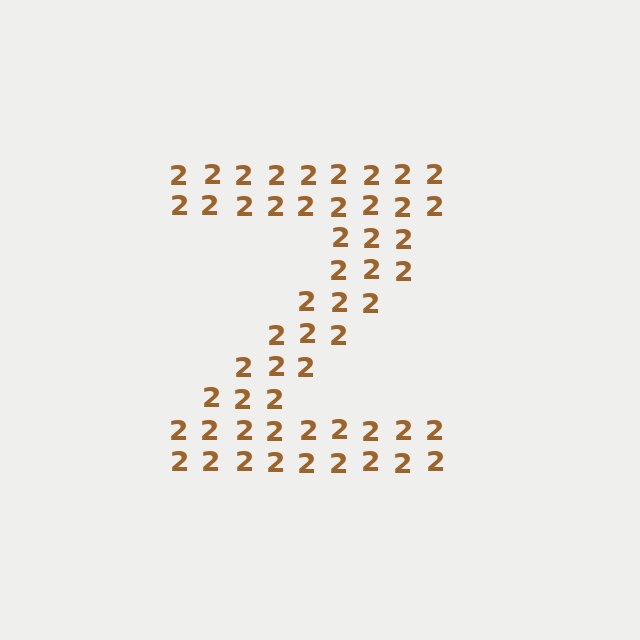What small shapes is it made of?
It is made of small digit 2's.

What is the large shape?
The large shape is the letter Z.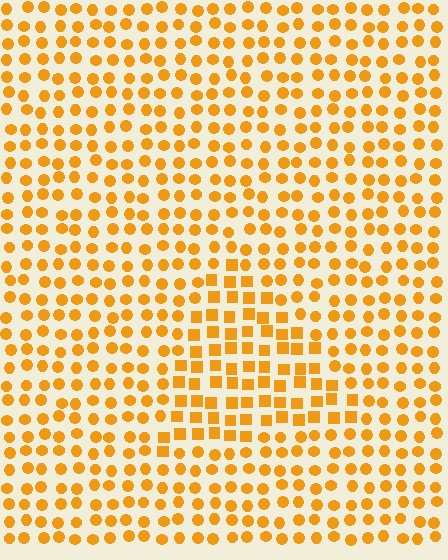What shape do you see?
I see a triangle.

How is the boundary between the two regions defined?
The boundary is defined by a change in element shape: squares inside vs. circles outside. All elements share the same color and spacing.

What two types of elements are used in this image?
The image uses squares inside the triangle region and circles outside it.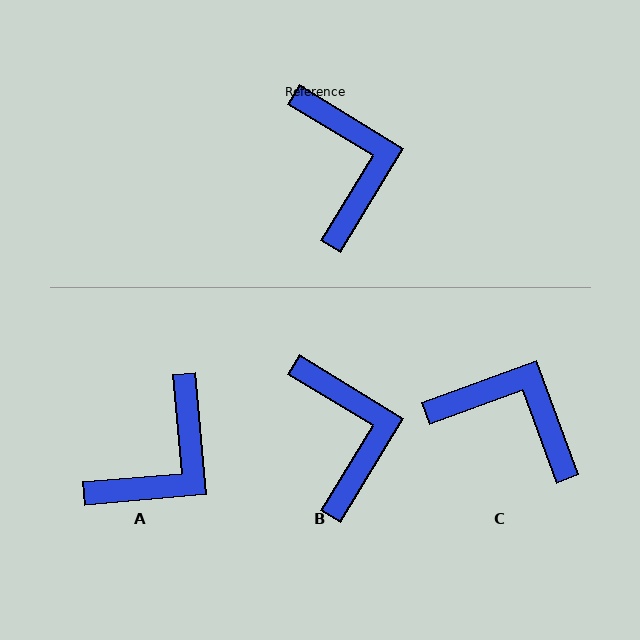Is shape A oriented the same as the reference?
No, it is off by about 54 degrees.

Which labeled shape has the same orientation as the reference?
B.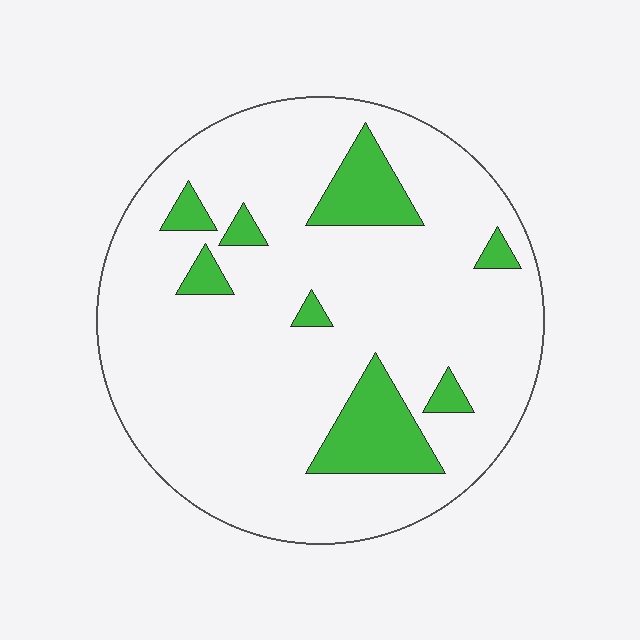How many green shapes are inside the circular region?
8.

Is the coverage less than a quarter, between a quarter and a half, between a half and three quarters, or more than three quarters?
Less than a quarter.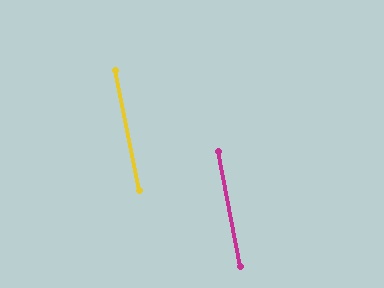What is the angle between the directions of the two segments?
Approximately 1 degree.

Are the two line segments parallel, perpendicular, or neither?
Parallel — their directions differ by only 0.6°.